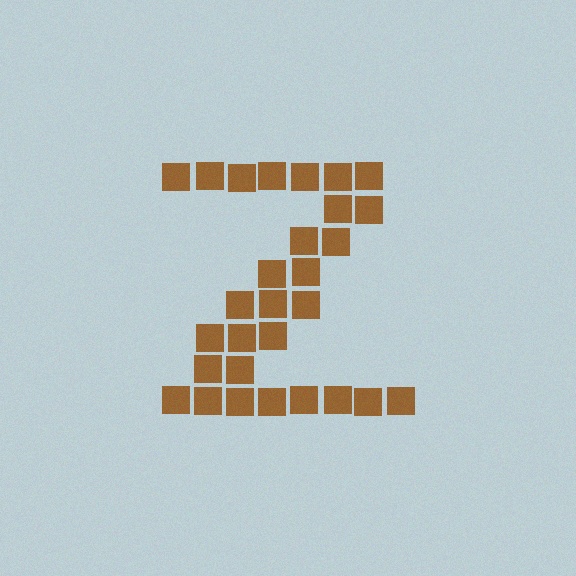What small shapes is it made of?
It is made of small squares.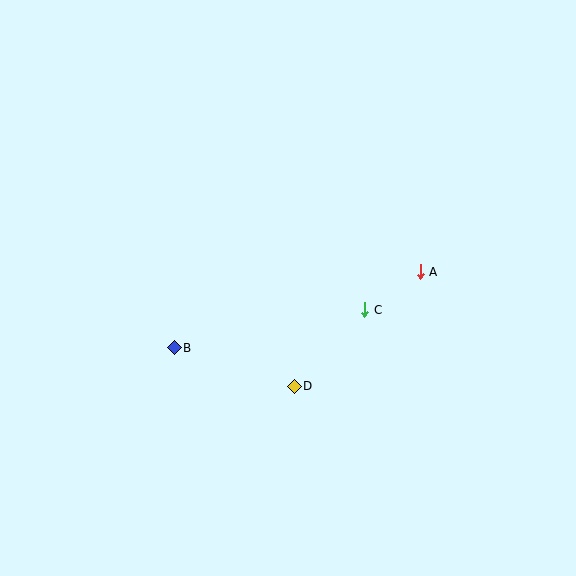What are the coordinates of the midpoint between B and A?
The midpoint between B and A is at (297, 310).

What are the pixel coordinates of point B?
Point B is at (174, 348).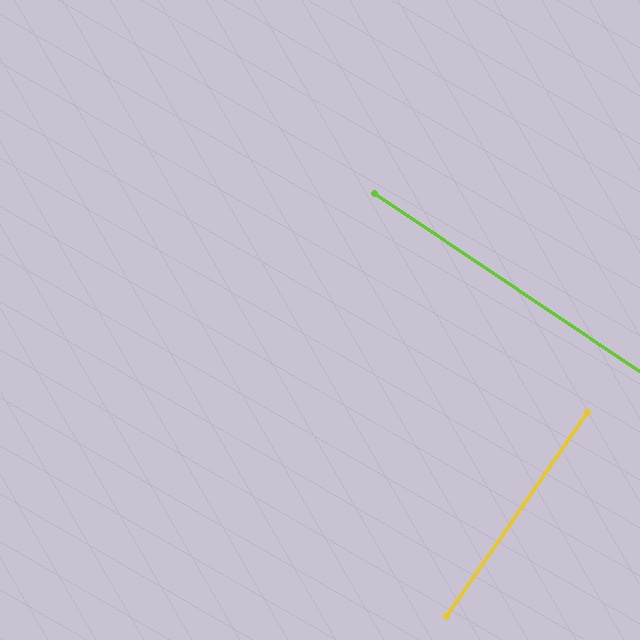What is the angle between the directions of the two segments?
Approximately 89 degrees.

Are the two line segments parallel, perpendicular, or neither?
Perpendicular — they meet at approximately 89°.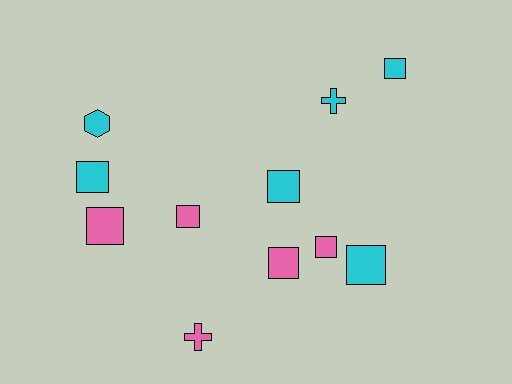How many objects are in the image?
There are 11 objects.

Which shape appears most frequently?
Square, with 8 objects.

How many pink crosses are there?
There is 1 pink cross.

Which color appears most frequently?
Cyan, with 6 objects.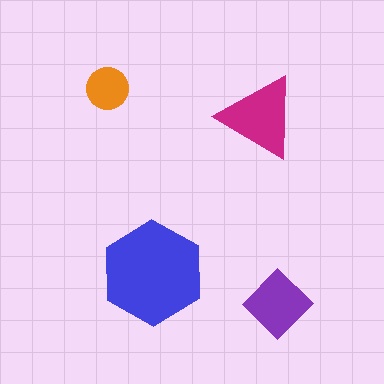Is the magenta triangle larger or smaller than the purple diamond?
Larger.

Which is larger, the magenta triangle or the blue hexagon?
The blue hexagon.